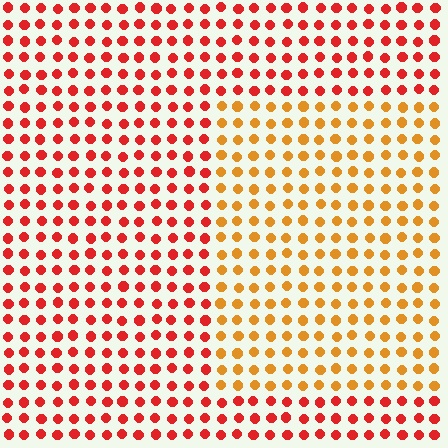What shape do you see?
I see a rectangle.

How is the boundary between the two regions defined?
The boundary is defined purely by a slight shift in hue (about 36 degrees). Spacing, size, and orientation are identical on both sides.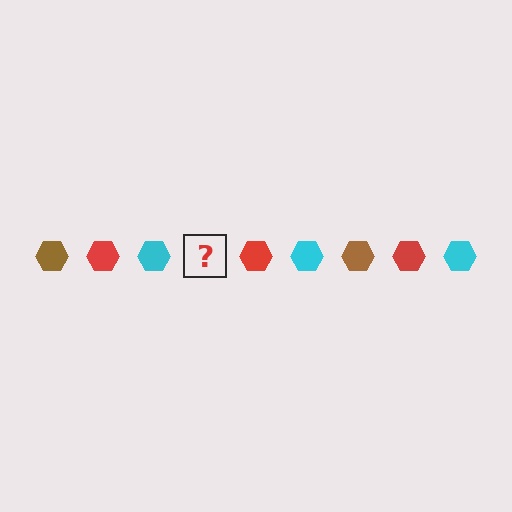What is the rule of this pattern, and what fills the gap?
The rule is that the pattern cycles through brown, red, cyan hexagons. The gap should be filled with a brown hexagon.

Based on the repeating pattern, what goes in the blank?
The blank should be a brown hexagon.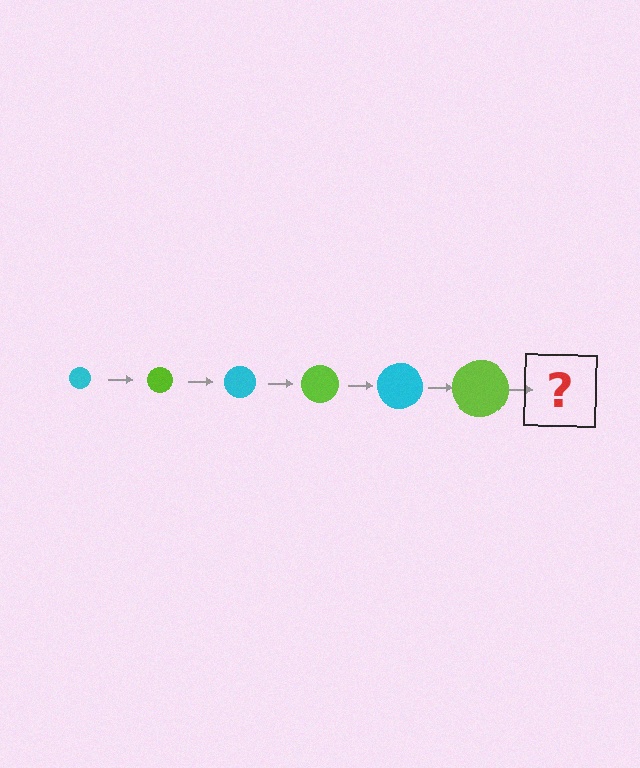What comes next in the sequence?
The next element should be a cyan circle, larger than the previous one.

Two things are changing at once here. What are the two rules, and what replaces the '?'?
The two rules are that the circle grows larger each step and the color cycles through cyan and lime. The '?' should be a cyan circle, larger than the previous one.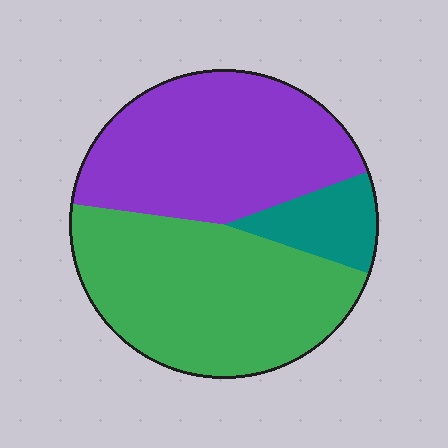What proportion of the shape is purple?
Purple takes up between a quarter and a half of the shape.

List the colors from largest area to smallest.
From largest to smallest: green, purple, teal.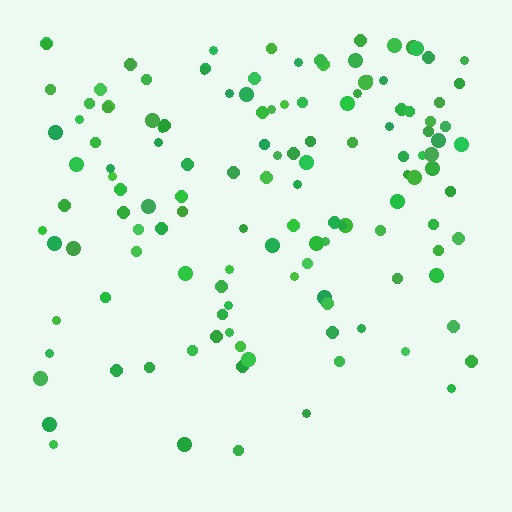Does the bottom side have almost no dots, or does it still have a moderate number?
Still a moderate number, just noticeably fewer than the top.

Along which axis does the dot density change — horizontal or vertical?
Vertical.